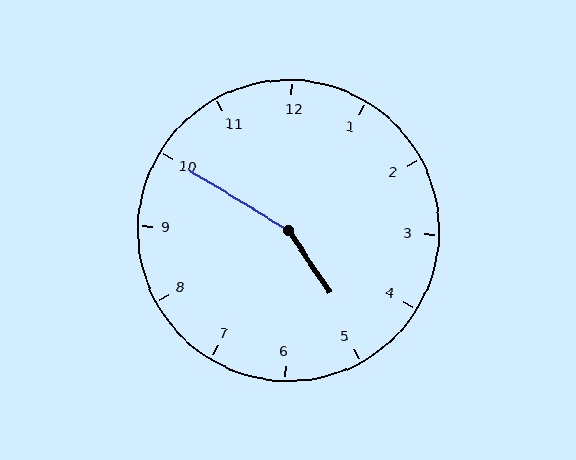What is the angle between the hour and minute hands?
Approximately 155 degrees.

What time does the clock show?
4:50.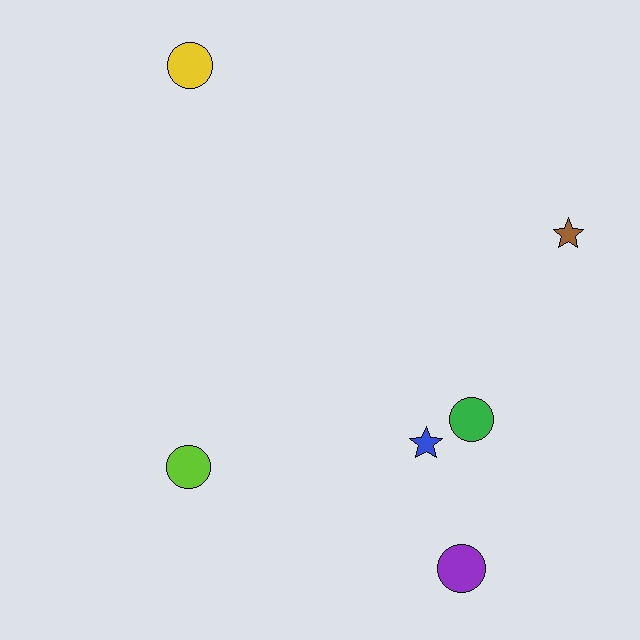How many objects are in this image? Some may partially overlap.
There are 6 objects.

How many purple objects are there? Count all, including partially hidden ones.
There is 1 purple object.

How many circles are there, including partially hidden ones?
There are 4 circles.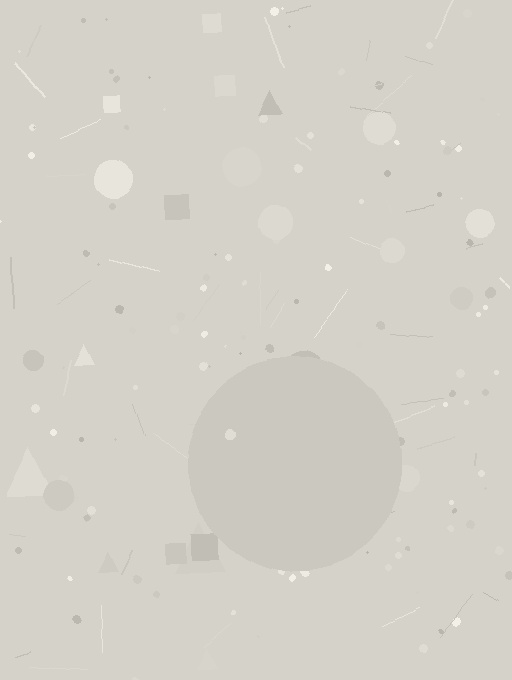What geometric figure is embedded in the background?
A circle is embedded in the background.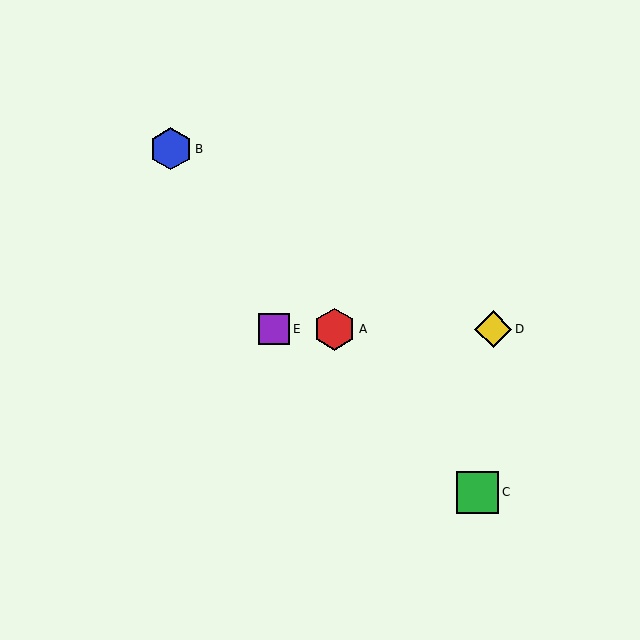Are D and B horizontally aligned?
No, D is at y≈329 and B is at y≈149.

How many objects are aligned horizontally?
3 objects (A, D, E) are aligned horizontally.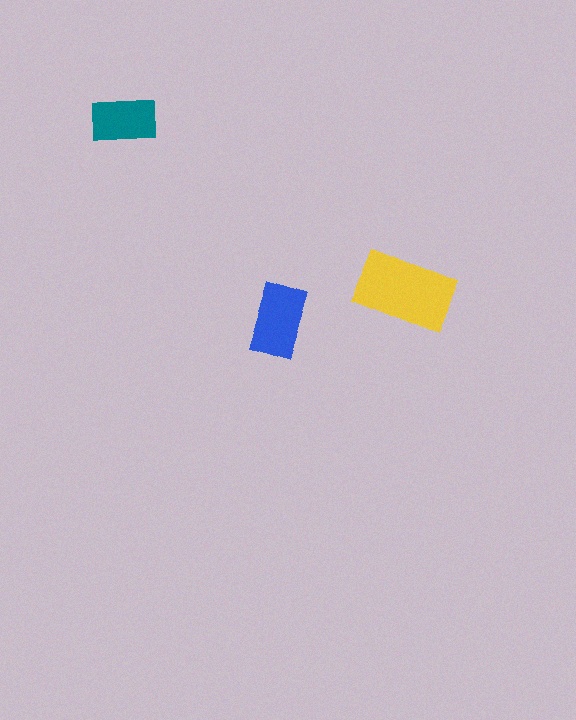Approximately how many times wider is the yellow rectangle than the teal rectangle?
About 1.5 times wider.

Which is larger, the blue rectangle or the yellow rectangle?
The yellow one.